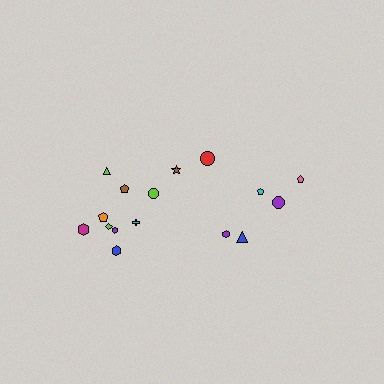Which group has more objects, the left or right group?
The left group.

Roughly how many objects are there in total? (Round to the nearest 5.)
Roughly 15 objects in total.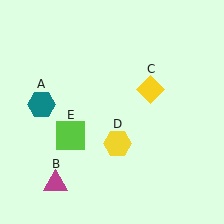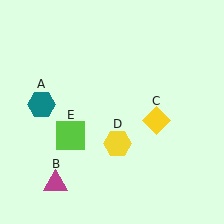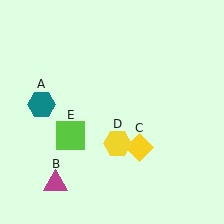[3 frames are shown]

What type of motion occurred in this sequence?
The yellow diamond (object C) rotated clockwise around the center of the scene.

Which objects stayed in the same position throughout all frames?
Teal hexagon (object A) and magenta triangle (object B) and yellow hexagon (object D) and lime square (object E) remained stationary.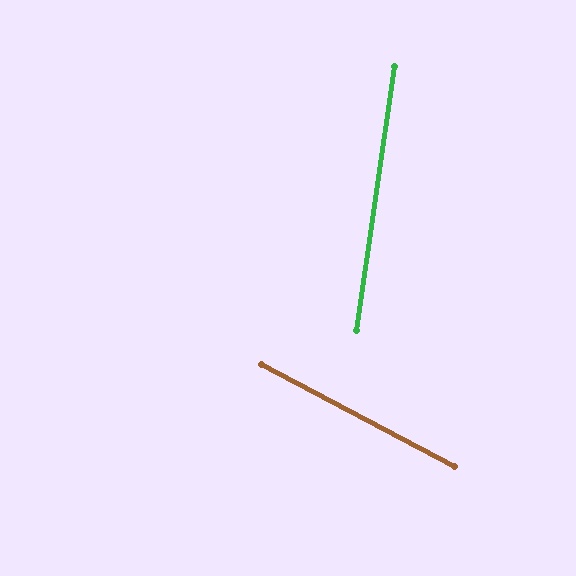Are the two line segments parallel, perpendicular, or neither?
Neither parallel nor perpendicular — they differ by about 70°.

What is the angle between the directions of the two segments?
Approximately 70 degrees.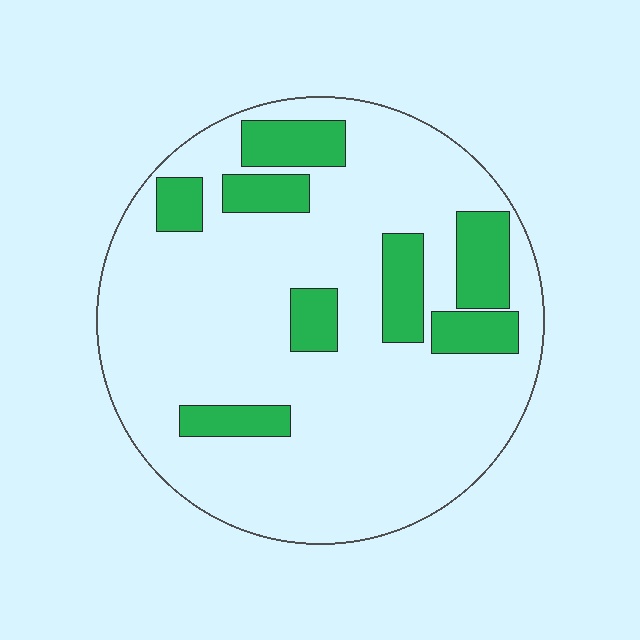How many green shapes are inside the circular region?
8.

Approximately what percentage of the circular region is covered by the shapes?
Approximately 20%.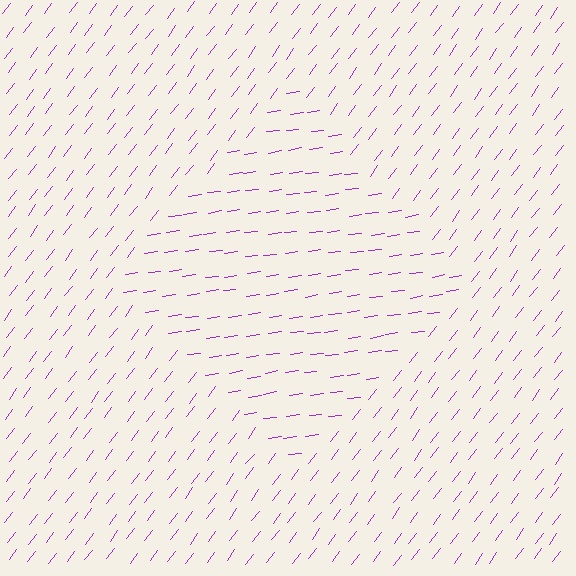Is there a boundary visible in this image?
Yes, there is a texture boundary formed by a change in line orientation.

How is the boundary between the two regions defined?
The boundary is defined purely by a change in line orientation (approximately 45 degrees difference). All lines are the same color and thickness.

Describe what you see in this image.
The image is filled with small purple line segments. A diamond region in the image has lines oriented differently from the surrounding lines, creating a visible texture boundary.